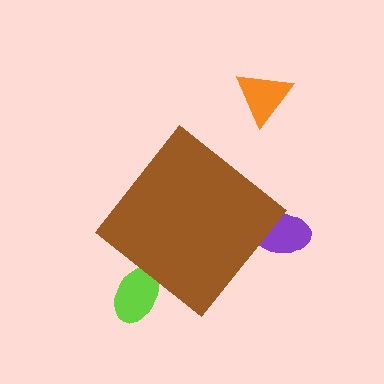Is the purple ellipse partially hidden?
Yes, the purple ellipse is partially hidden behind the brown diamond.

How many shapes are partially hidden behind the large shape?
2 shapes are partially hidden.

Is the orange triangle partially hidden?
No, the orange triangle is fully visible.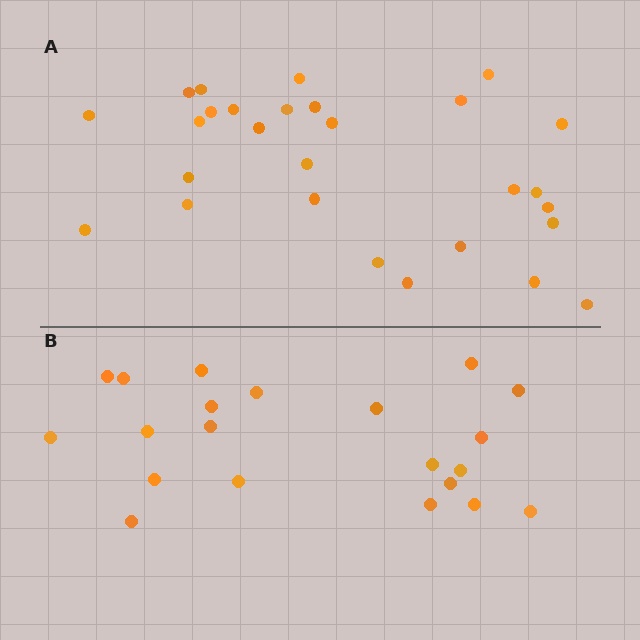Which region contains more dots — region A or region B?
Region A (the top region) has more dots.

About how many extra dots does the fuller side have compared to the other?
Region A has roughly 8 or so more dots than region B.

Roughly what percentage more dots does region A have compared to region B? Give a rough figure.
About 35% more.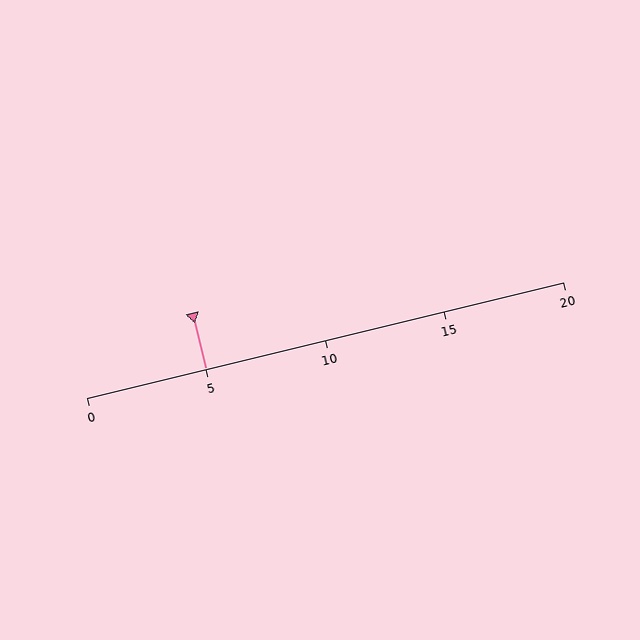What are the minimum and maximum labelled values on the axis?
The axis runs from 0 to 20.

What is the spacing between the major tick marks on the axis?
The major ticks are spaced 5 apart.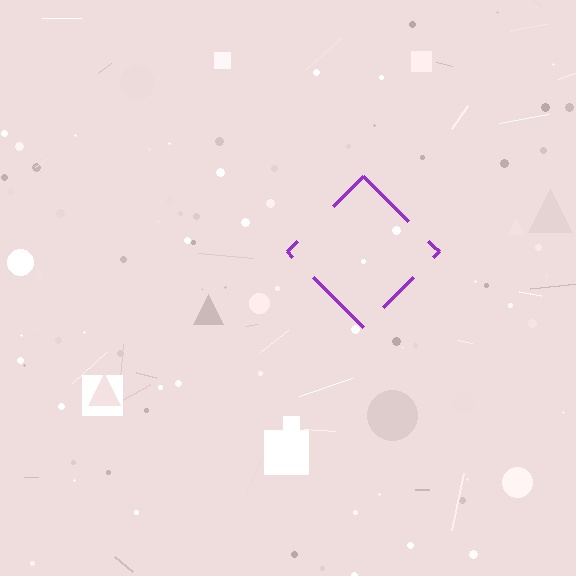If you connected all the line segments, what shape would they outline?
They would outline a diamond.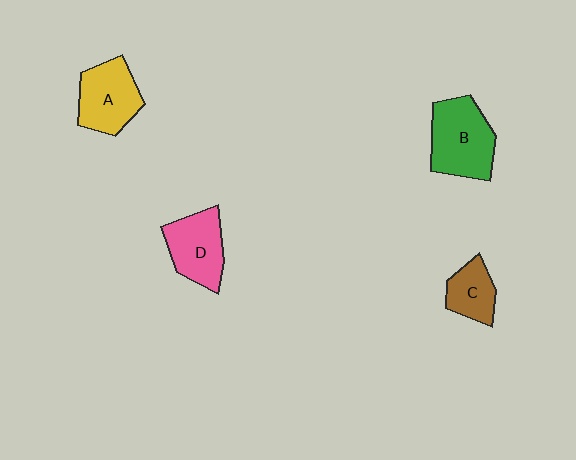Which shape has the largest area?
Shape B (green).